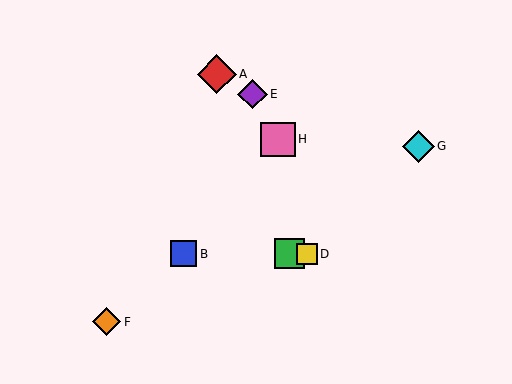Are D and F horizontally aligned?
No, D is at y≈254 and F is at y≈322.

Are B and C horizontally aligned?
Yes, both are at y≈254.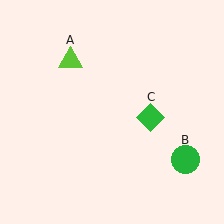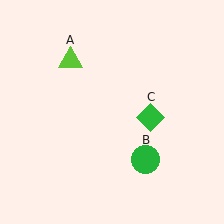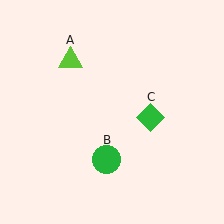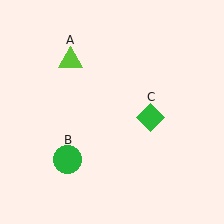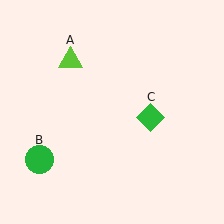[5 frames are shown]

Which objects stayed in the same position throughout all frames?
Lime triangle (object A) and green diamond (object C) remained stationary.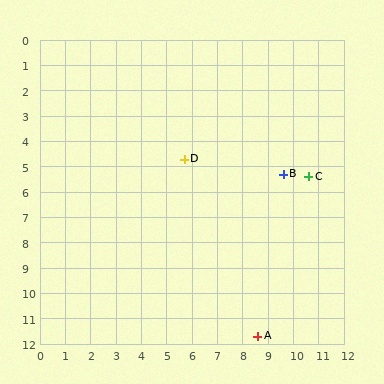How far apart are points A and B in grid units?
Points A and B are about 6.5 grid units apart.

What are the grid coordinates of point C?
Point C is at approximately (10.6, 5.4).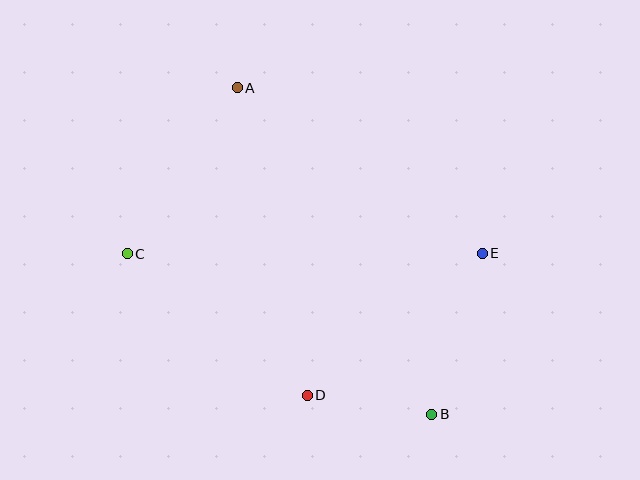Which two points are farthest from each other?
Points A and B are farthest from each other.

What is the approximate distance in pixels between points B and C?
The distance between B and C is approximately 344 pixels.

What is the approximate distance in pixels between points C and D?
The distance between C and D is approximately 229 pixels.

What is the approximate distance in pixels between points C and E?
The distance between C and E is approximately 355 pixels.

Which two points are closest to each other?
Points B and D are closest to each other.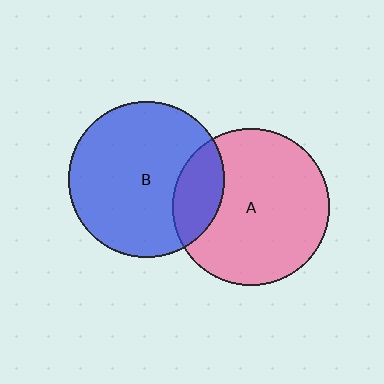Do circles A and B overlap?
Yes.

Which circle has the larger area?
Circle A (pink).